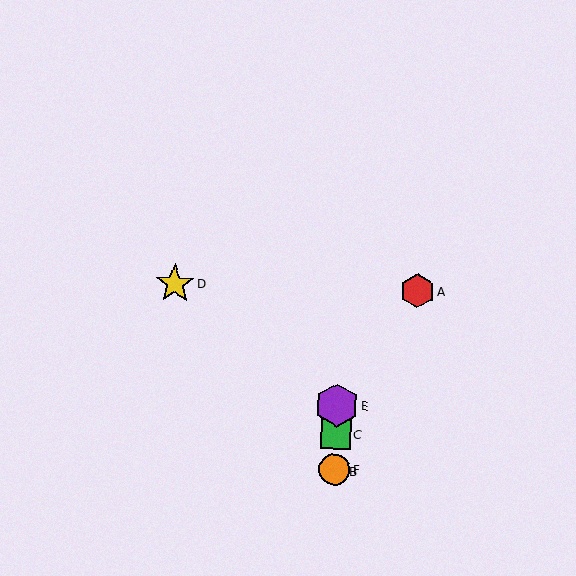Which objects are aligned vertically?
Objects B, C, E, F are aligned vertically.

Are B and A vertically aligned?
No, B is at x≈335 and A is at x≈417.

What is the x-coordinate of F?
Object F is at x≈335.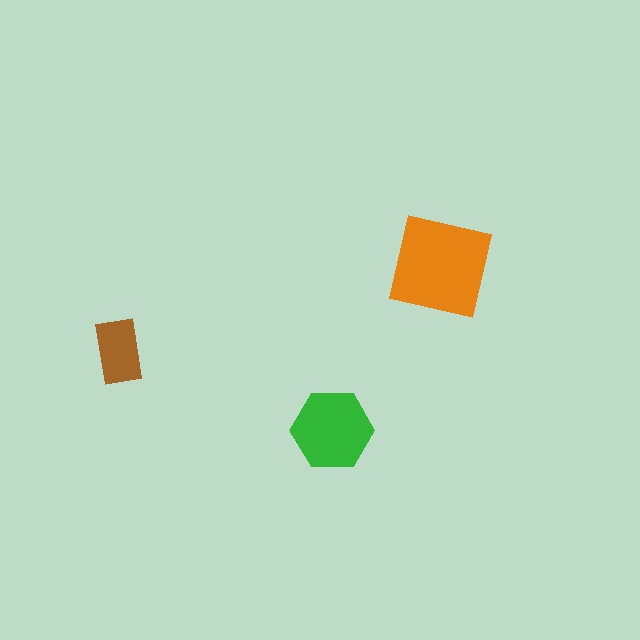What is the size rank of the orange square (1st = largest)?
1st.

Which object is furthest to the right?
The orange square is rightmost.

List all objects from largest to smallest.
The orange square, the green hexagon, the brown rectangle.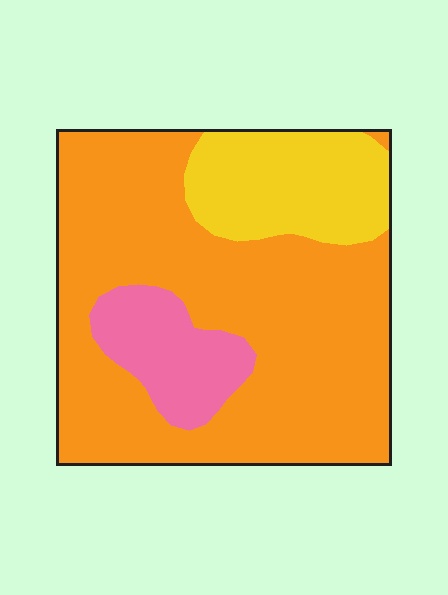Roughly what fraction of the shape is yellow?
Yellow takes up less than a quarter of the shape.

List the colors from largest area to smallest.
From largest to smallest: orange, yellow, pink.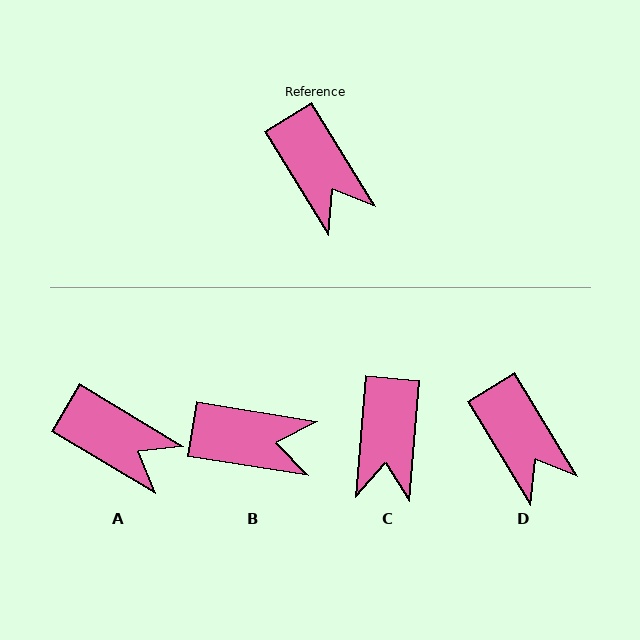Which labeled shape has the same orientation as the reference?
D.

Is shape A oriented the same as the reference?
No, it is off by about 28 degrees.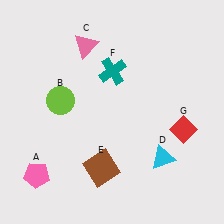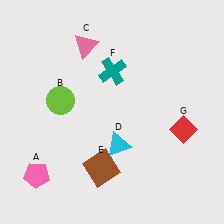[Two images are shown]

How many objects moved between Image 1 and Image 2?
1 object moved between the two images.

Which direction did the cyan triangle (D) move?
The cyan triangle (D) moved left.